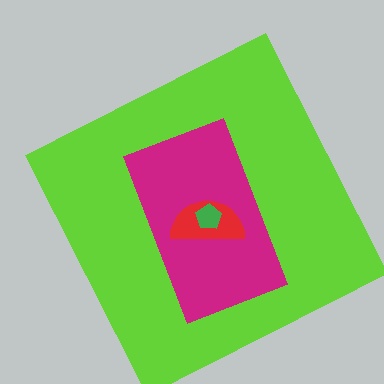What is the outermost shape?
The lime square.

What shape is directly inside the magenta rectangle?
The red semicircle.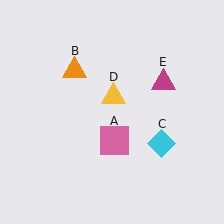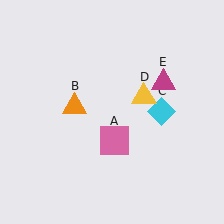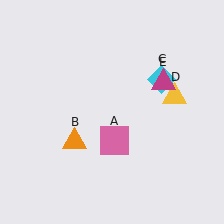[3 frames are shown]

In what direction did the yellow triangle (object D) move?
The yellow triangle (object D) moved right.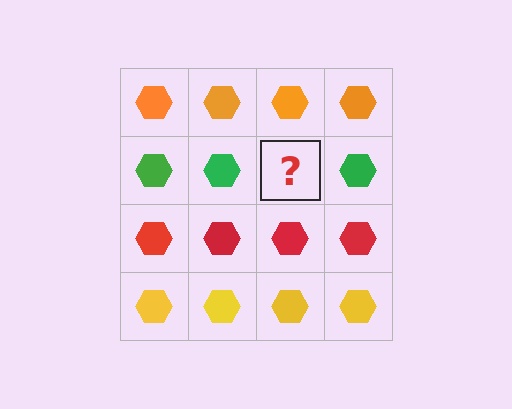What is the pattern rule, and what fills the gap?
The rule is that each row has a consistent color. The gap should be filled with a green hexagon.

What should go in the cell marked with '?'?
The missing cell should contain a green hexagon.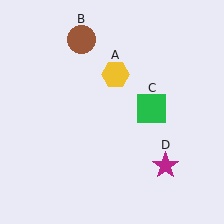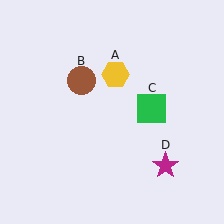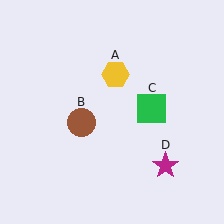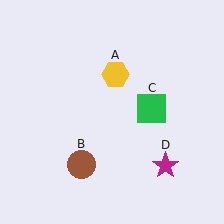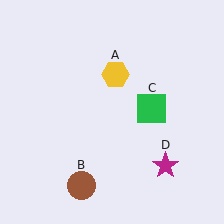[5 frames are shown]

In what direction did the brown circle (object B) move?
The brown circle (object B) moved down.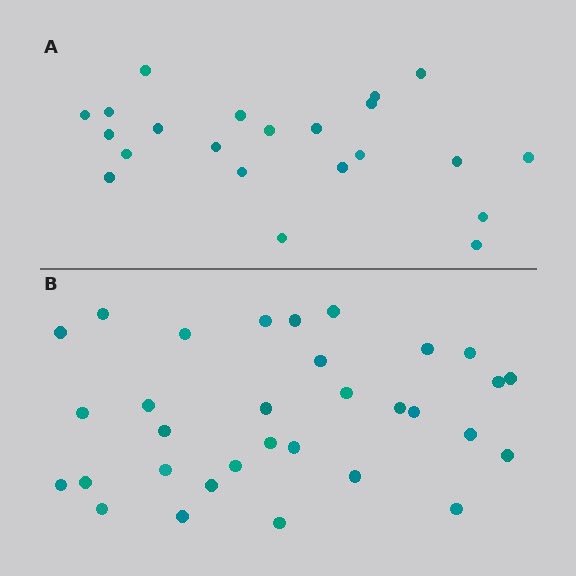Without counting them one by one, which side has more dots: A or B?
Region B (the bottom region) has more dots.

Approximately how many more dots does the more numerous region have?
Region B has roughly 10 or so more dots than region A.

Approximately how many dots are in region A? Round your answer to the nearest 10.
About 20 dots. (The exact count is 22, which rounds to 20.)